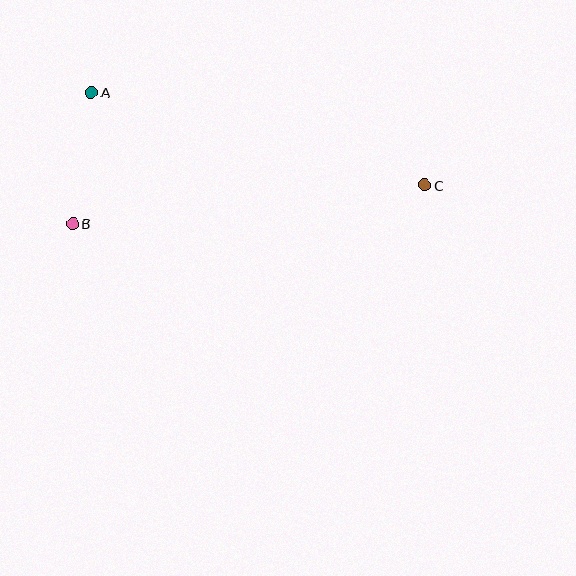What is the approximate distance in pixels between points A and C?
The distance between A and C is approximately 346 pixels.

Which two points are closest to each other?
Points A and B are closest to each other.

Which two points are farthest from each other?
Points B and C are farthest from each other.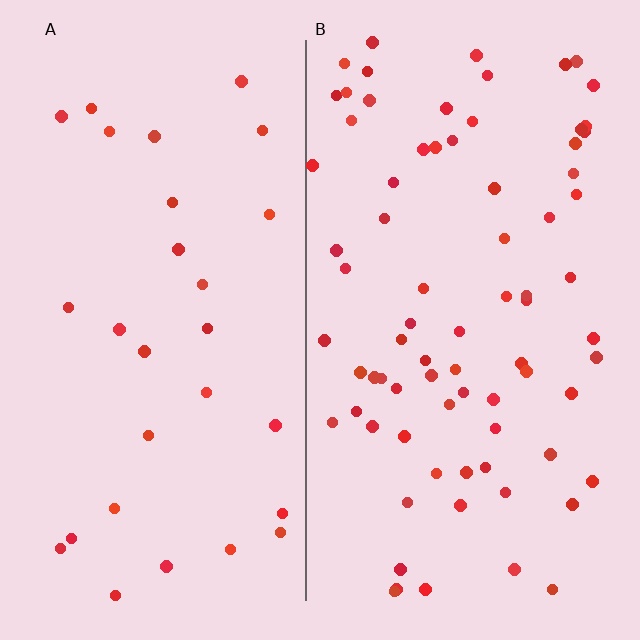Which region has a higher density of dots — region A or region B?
B (the right).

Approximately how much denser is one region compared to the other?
Approximately 2.7× — region B over region A.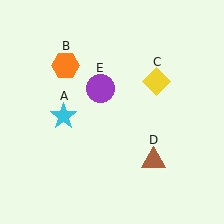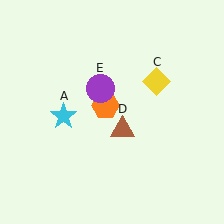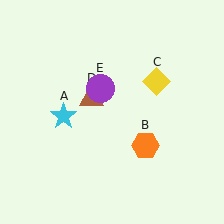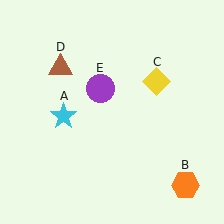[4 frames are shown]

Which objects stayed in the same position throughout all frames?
Cyan star (object A) and yellow diamond (object C) and purple circle (object E) remained stationary.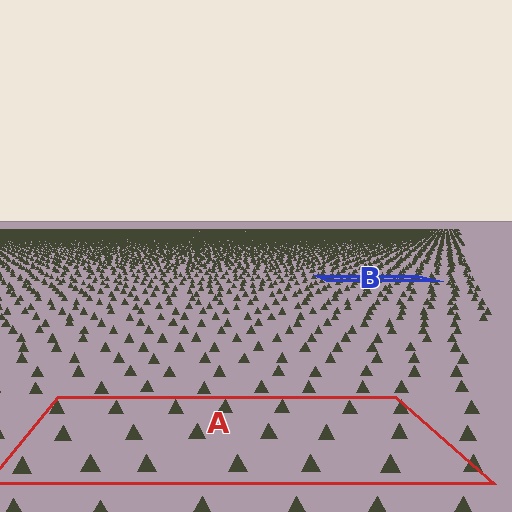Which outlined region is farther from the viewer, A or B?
Region B is farther from the viewer — the texture elements inside it appear smaller and more densely packed.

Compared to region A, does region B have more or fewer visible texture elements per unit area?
Region B has more texture elements per unit area — they are packed more densely because it is farther away.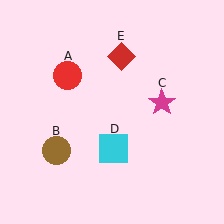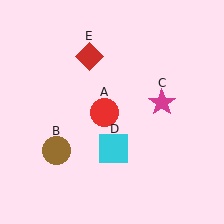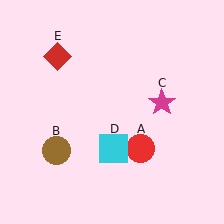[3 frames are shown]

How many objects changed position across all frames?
2 objects changed position: red circle (object A), red diamond (object E).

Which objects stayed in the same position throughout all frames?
Brown circle (object B) and magenta star (object C) and cyan square (object D) remained stationary.